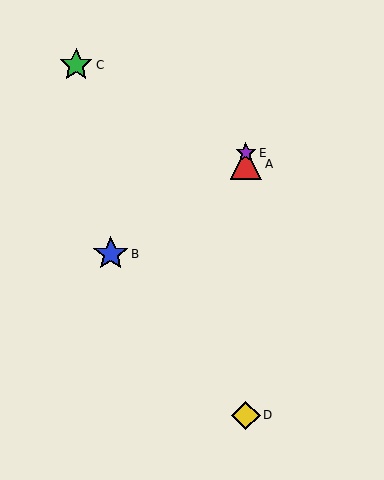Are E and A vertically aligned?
Yes, both are at x≈246.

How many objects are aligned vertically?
3 objects (A, D, E) are aligned vertically.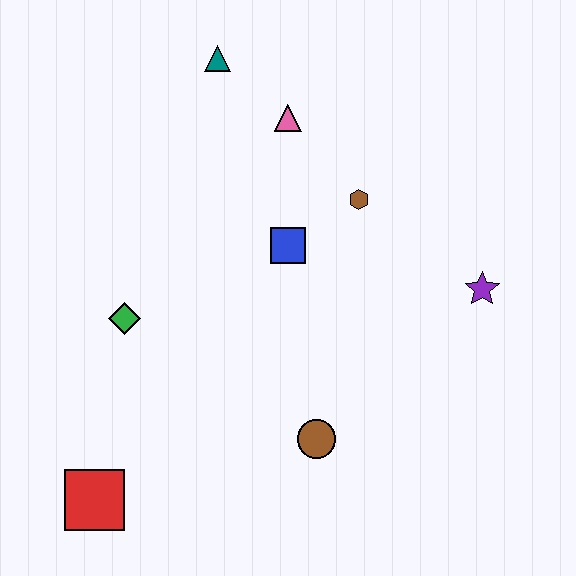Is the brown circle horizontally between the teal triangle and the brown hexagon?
Yes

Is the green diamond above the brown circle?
Yes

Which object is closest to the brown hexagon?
The blue square is closest to the brown hexagon.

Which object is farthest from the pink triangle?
The red square is farthest from the pink triangle.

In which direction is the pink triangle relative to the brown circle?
The pink triangle is above the brown circle.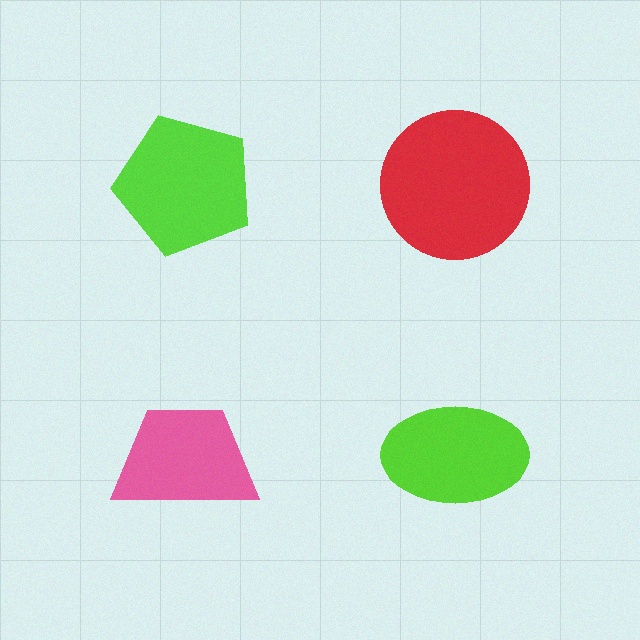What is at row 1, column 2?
A red circle.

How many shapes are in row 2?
2 shapes.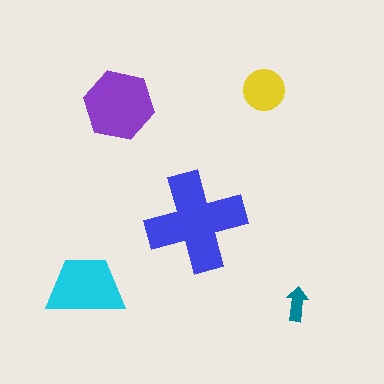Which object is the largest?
The blue cross.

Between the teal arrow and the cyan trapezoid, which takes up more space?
The cyan trapezoid.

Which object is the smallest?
The teal arrow.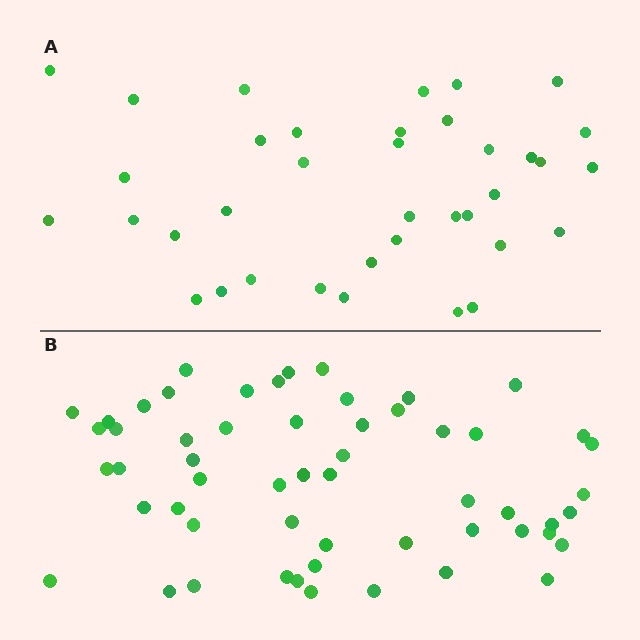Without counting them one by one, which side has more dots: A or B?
Region B (the bottom region) has more dots.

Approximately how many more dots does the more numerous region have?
Region B has approximately 20 more dots than region A.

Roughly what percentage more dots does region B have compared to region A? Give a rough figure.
About 50% more.